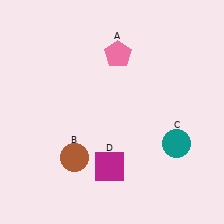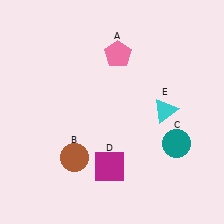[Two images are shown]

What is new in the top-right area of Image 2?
A cyan triangle (E) was added in the top-right area of Image 2.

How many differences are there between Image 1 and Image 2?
There is 1 difference between the two images.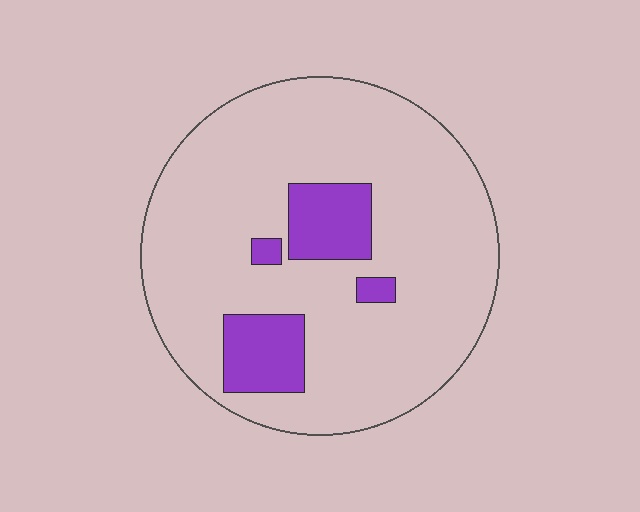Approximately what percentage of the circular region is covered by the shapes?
Approximately 15%.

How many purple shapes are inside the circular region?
4.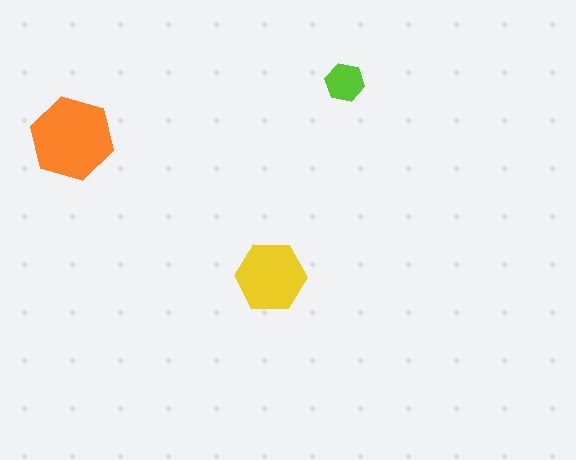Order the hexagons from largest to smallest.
the orange one, the yellow one, the lime one.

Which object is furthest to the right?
The lime hexagon is rightmost.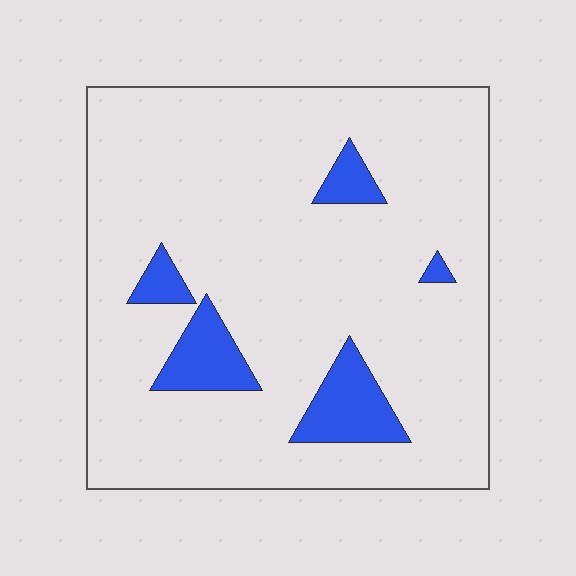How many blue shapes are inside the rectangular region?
5.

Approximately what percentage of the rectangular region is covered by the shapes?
Approximately 10%.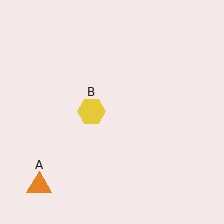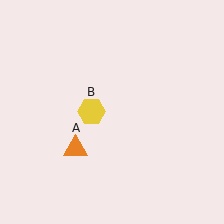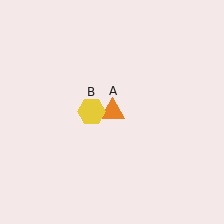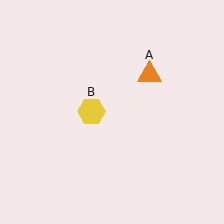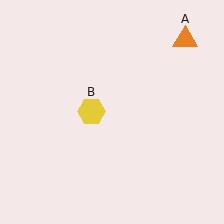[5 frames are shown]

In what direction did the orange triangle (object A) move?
The orange triangle (object A) moved up and to the right.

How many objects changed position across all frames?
1 object changed position: orange triangle (object A).